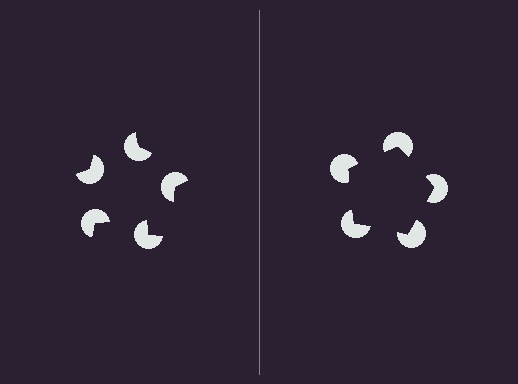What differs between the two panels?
The pac-man discs are positioned identically on both sides; only the wedge orientations differ. On the right they align to a pentagon; on the left they are misaligned.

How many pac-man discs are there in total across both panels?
10 — 5 on each side.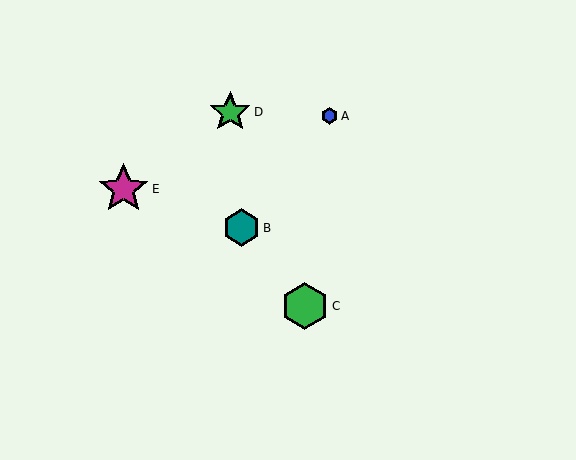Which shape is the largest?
The magenta star (labeled E) is the largest.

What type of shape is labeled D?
Shape D is a green star.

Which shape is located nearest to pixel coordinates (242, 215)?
The teal hexagon (labeled B) at (241, 228) is nearest to that location.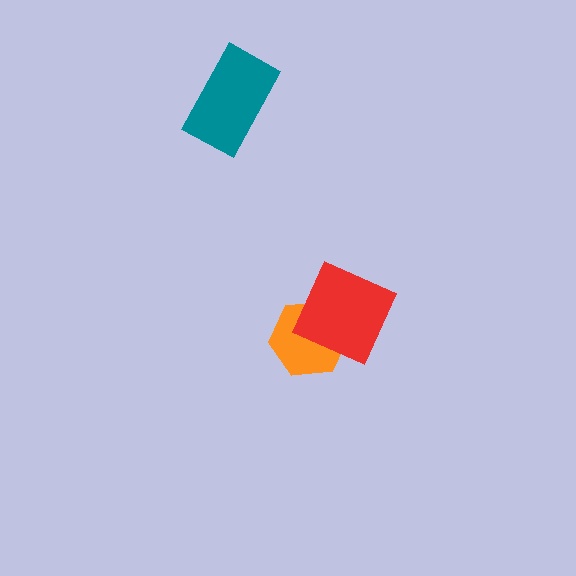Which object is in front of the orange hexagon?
The red square is in front of the orange hexagon.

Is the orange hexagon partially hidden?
Yes, it is partially covered by another shape.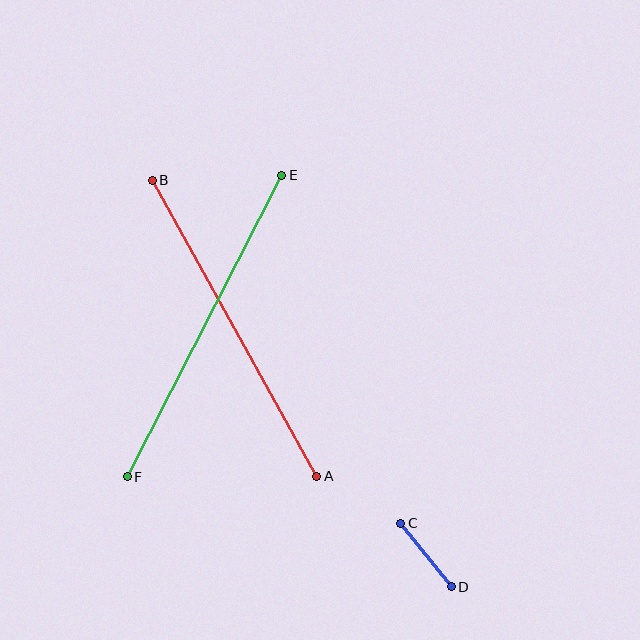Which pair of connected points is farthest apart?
Points E and F are farthest apart.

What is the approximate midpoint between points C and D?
The midpoint is at approximately (426, 555) pixels.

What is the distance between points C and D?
The distance is approximately 81 pixels.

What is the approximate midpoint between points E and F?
The midpoint is at approximately (204, 326) pixels.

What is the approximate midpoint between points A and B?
The midpoint is at approximately (235, 328) pixels.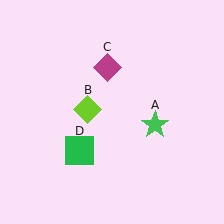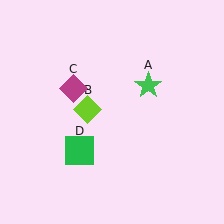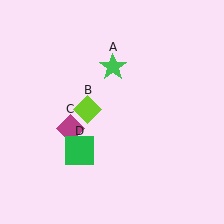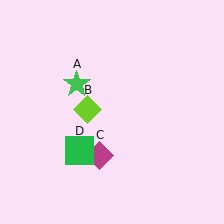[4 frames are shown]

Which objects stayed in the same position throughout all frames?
Lime diamond (object B) and green square (object D) remained stationary.